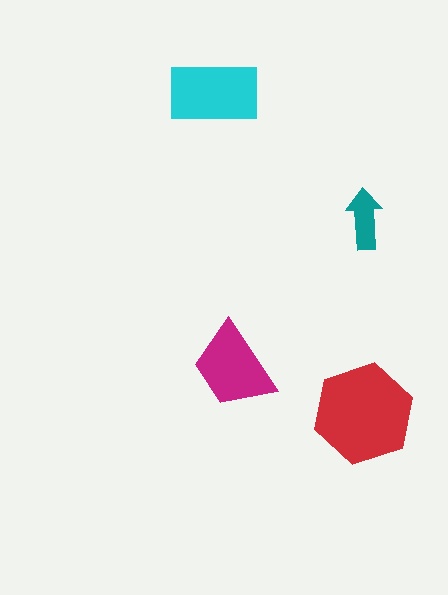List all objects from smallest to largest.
The teal arrow, the magenta trapezoid, the cyan rectangle, the red hexagon.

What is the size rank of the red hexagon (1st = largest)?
1st.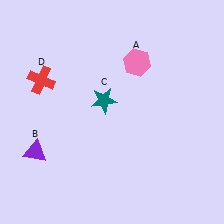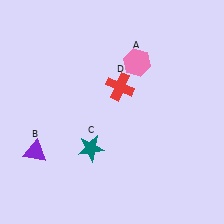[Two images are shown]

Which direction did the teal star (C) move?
The teal star (C) moved down.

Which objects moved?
The objects that moved are: the teal star (C), the red cross (D).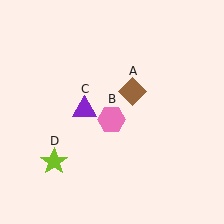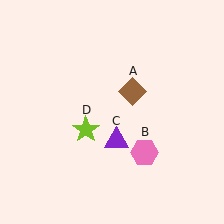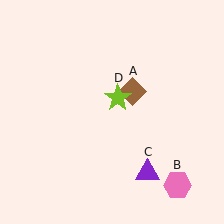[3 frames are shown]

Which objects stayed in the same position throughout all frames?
Brown diamond (object A) remained stationary.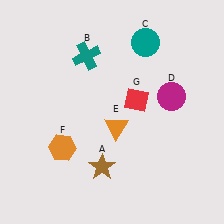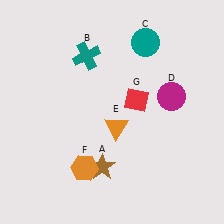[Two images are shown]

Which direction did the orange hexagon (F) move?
The orange hexagon (F) moved right.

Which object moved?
The orange hexagon (F) moved right.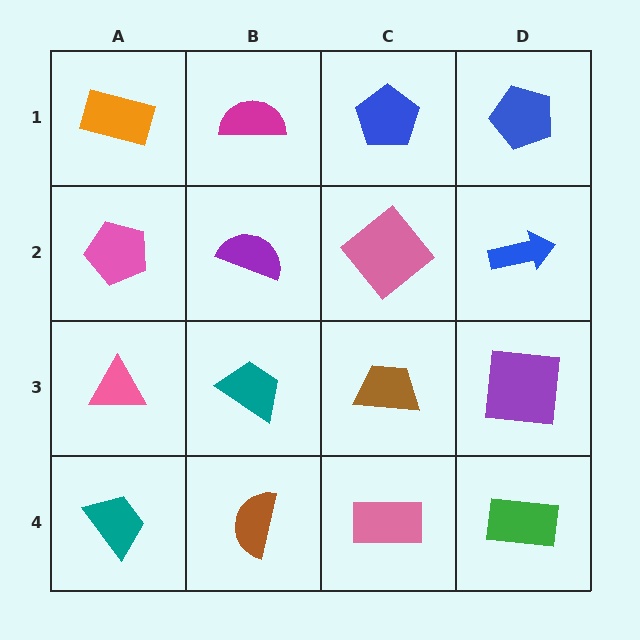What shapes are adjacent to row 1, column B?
A purple semicircle (row 2, column B), an orange rectangle (row 1, column A), a blue pentagon (row 1, column C).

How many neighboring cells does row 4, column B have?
3.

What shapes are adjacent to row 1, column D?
A blue arrow (row 2, column D), a blue pentagon (row 1, column C).